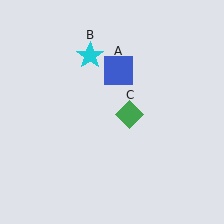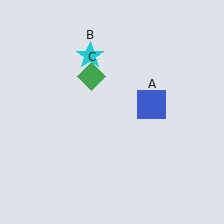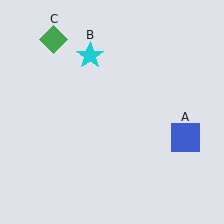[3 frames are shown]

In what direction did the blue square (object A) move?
The blue square (object A) moved down and to the right.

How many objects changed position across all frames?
2 objects changed position: blue square (object A), green diamond (object C).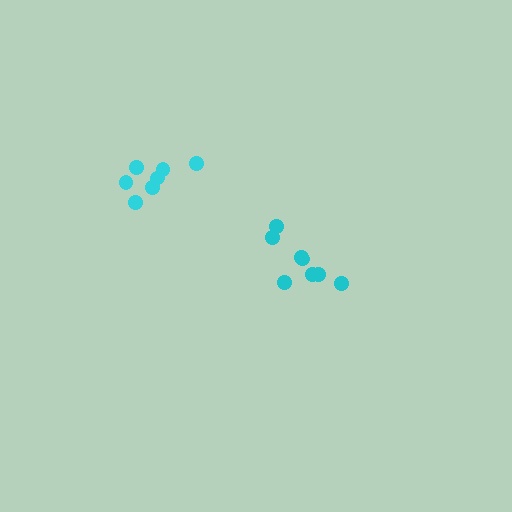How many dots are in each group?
Group 1: 8 dots, Group 2: 7 dots (15 total).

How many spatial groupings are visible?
There are 2 spatial groupings.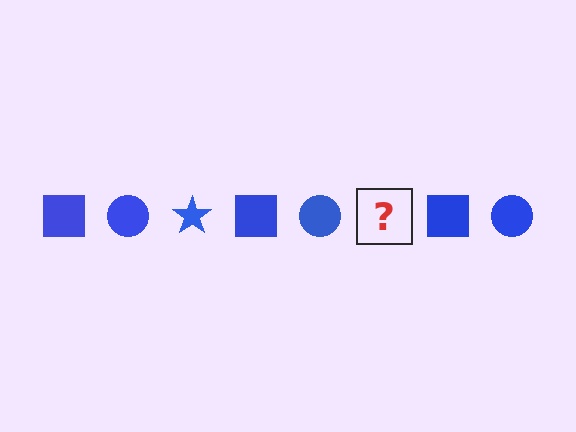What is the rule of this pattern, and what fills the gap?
The rule is that the pattern cycles through square, circle, star shapes in blue. The gap should be filled with a blue star.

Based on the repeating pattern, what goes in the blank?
The blank should be a blue star.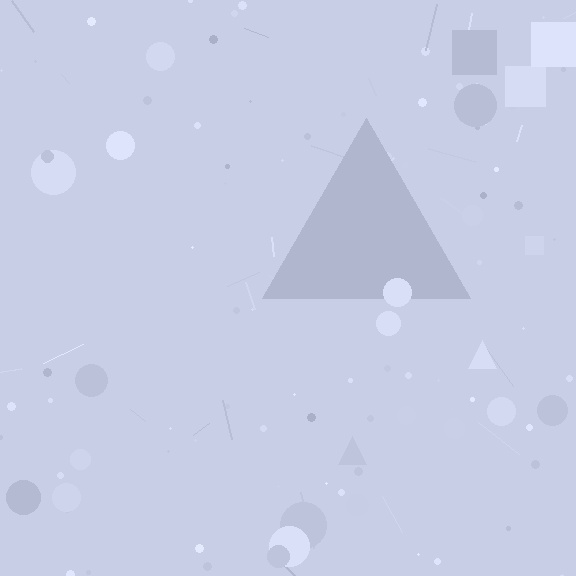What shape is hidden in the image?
A triangle is hidden in the image.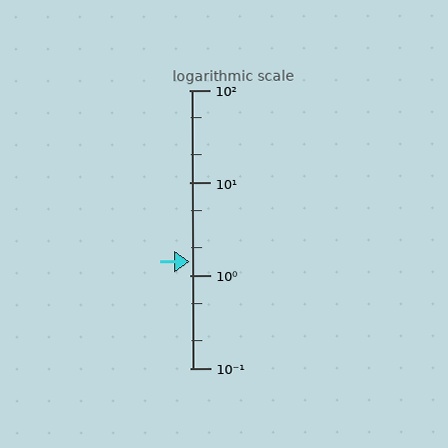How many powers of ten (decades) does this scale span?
The scale spans 3 decades, from 0.1 to 100.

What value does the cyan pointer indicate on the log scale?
The pointer indicates approximately 1.4.